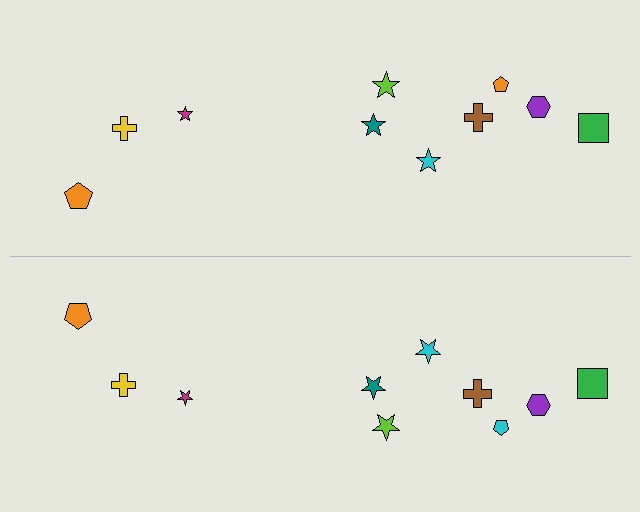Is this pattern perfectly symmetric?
No, the pattern is not perfectly symmetric. The cyan pentagon on the bottom side breaks the symmetry — its mirror counterpart is orange.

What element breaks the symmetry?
The cyan pentagon on the bottom side breaks the symmetry — its mirror counterpart is orange.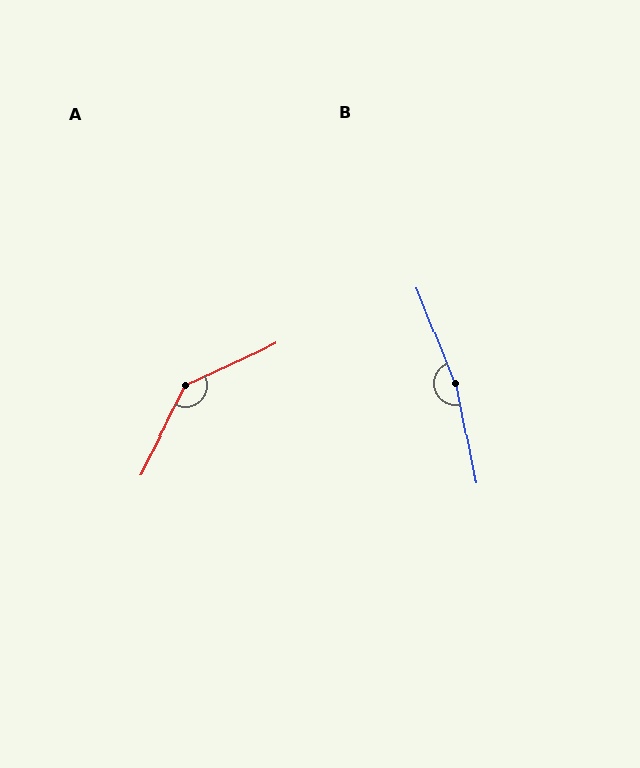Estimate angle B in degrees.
Approximately 169 degrees.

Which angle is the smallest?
A, at approximately 142 degrees.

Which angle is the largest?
B, at approximately 169 degrees.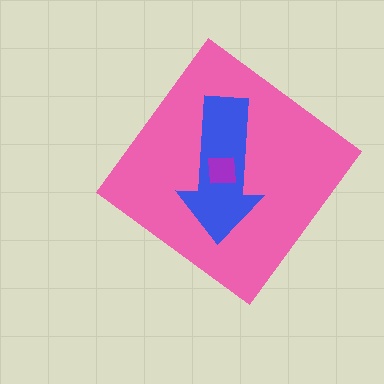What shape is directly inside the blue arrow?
The purple square.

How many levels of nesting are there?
3.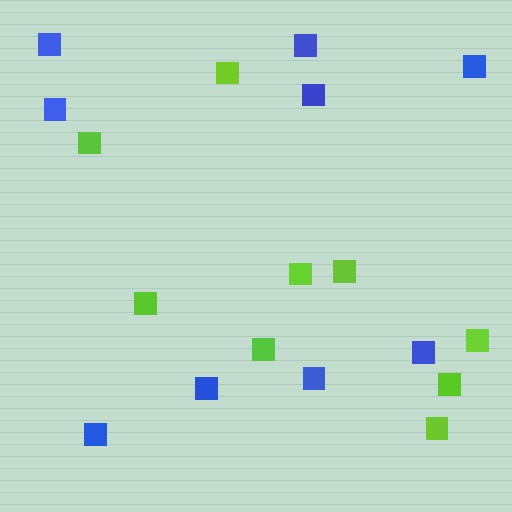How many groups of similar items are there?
There are 2 groups: one group of lime squares (9) and one group of blue squares (9).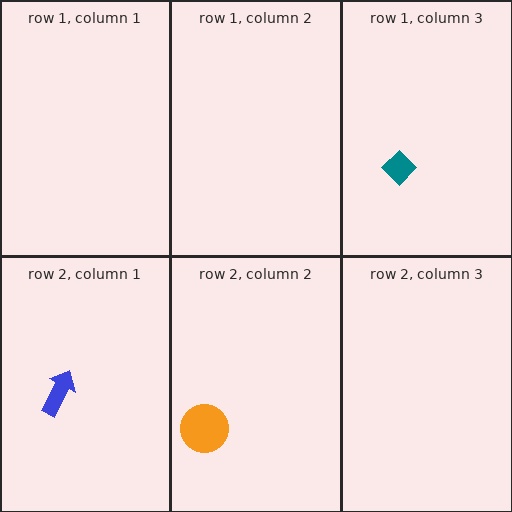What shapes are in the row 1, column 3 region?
The teal diamond.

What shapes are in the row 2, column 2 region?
The orange circle.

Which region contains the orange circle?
The row 2, column 2 region.